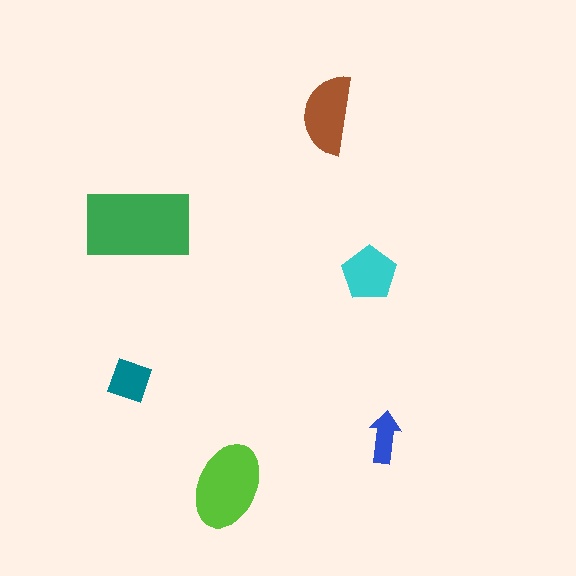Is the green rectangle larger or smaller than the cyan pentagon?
Larger.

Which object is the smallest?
The blue arrow.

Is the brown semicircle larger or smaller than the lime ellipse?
Smaller.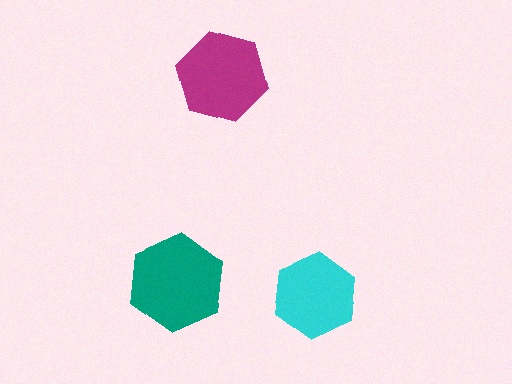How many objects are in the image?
There are 3 objects in the image.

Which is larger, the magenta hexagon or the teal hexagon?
The teal one.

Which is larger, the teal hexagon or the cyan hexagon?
The teal one.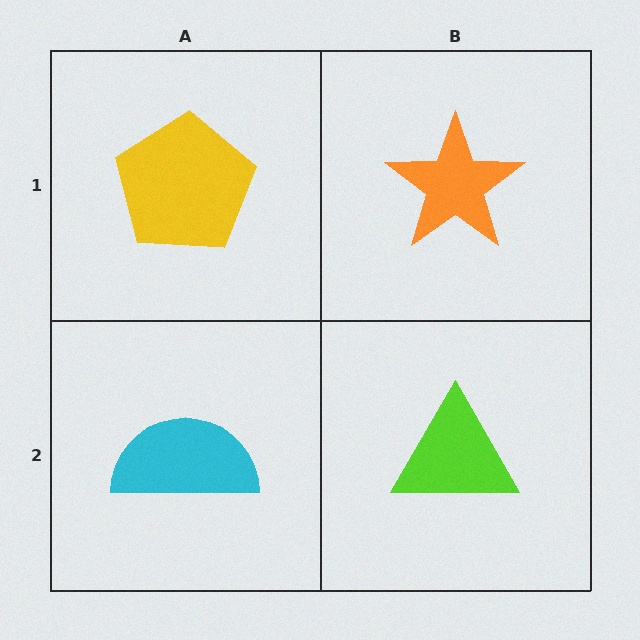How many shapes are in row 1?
2 shapes.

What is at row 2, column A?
A cyan semicircle.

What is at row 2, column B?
A lime triangle.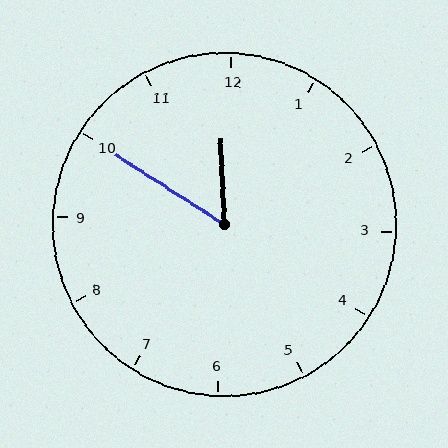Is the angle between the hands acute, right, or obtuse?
It is acute.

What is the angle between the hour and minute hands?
Approximately 55 degrees.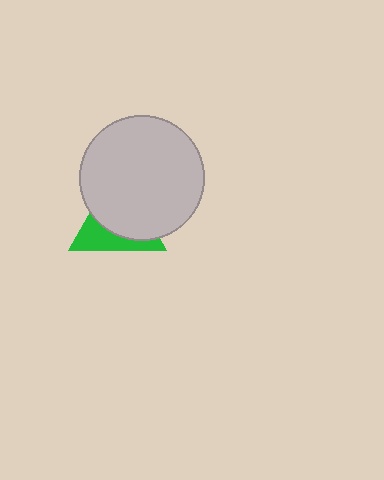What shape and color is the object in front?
The object in front is a light gray circle.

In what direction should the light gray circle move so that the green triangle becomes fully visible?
The light gray circle should move toward the upper-right. That is the shortest direction to clear the overlap and leave the green triangle fully visible.